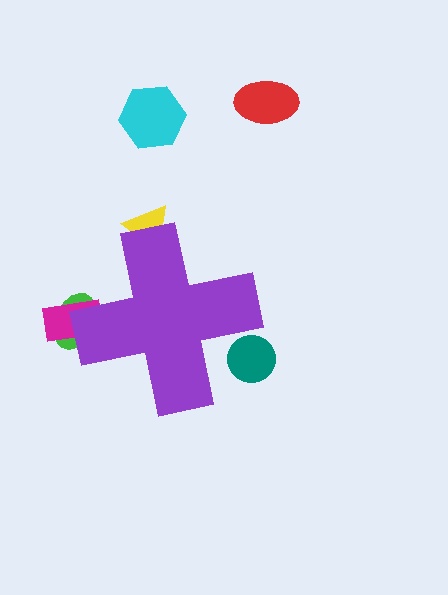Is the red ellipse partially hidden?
No, the red ellipse is fully visible.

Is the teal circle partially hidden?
Yes, the teal circle is partially hidden behind the purple cross.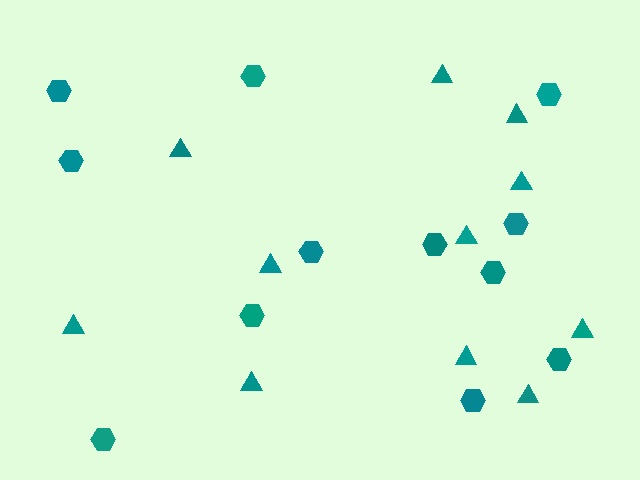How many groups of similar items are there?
There are 2 groups: one group of triangles (11) and one group of hexagons (12).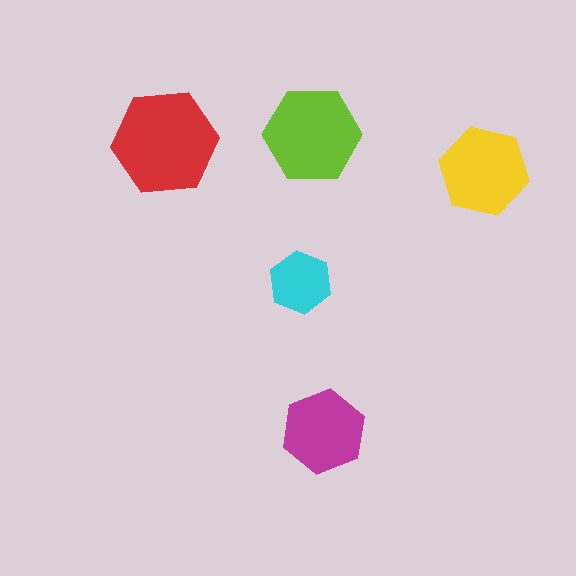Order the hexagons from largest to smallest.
the red one, the lime one, the yellow one, the magenta one, the cyan one.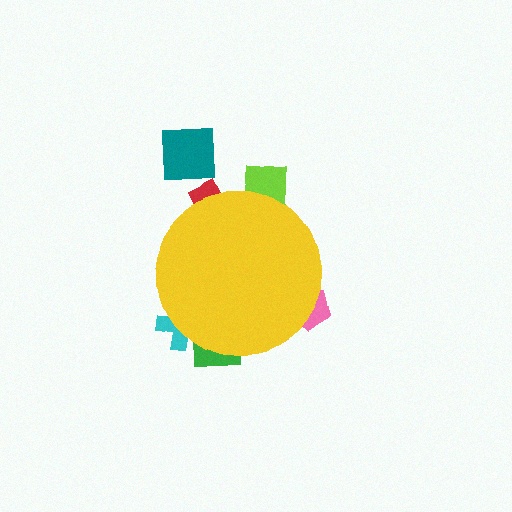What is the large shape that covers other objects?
A yellow circle.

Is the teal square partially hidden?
No, the teal square is fully visible.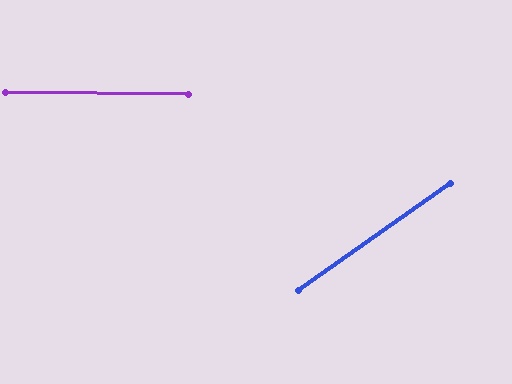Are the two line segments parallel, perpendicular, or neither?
Neither parallel nor perpendicular — they differ by about 36°.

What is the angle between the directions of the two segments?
Approximately 36 degrees.